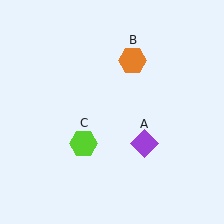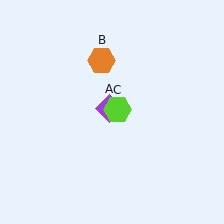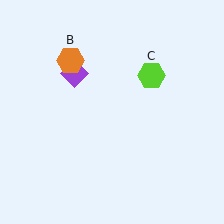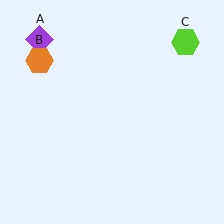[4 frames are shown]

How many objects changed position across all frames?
3 objects changed position: purple diamond (object A), orange hexagon (object B), lime hexagon (object C).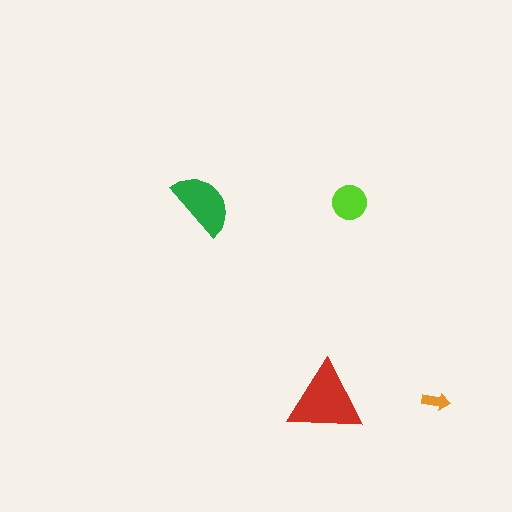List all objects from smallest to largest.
The orange arrow, the lime circle, the green semicircle, the red triangle.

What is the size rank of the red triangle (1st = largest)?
1st.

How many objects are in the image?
There are 4 objects in the image.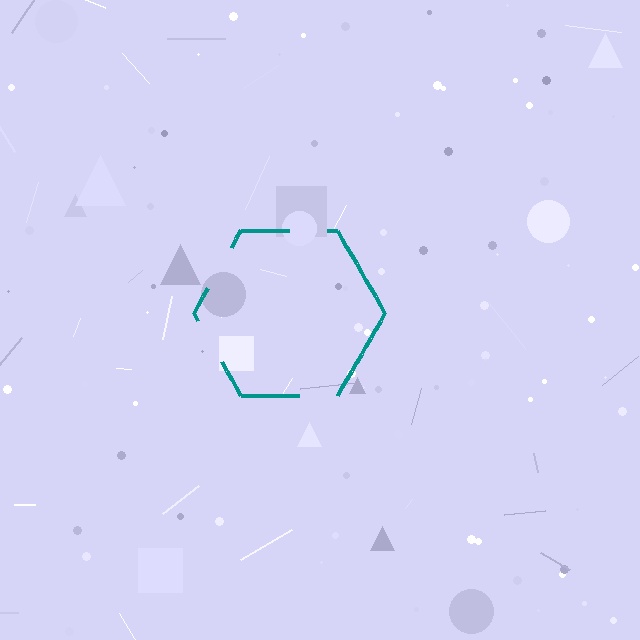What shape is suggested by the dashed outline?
The dashed outline suggests a hexagon.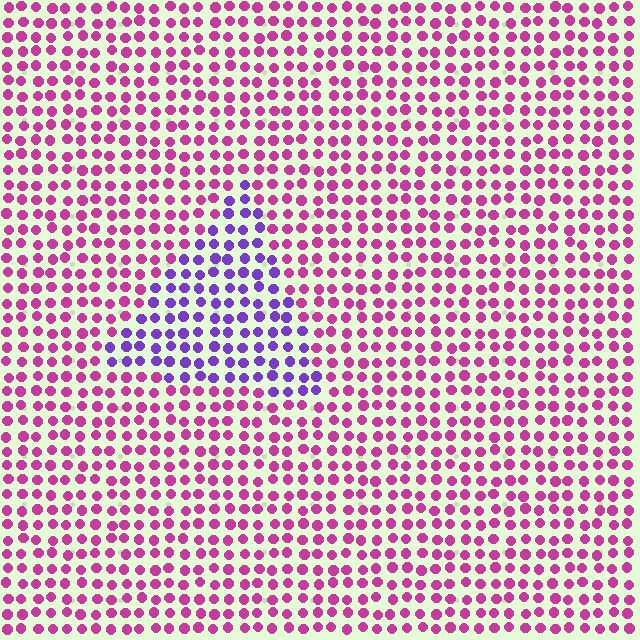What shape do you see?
I see a triangle.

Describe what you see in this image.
The image is filled with small magenta elements in a uniform arrangement. A triangle-shaped region is visible where the elements are tinted to a slightly different hue, forming a subtle color boundary.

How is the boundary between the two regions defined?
The boundary is defined purely by a slight shift in hue (about 50 degrees). Spacing, size, and orientation are identical on both sides.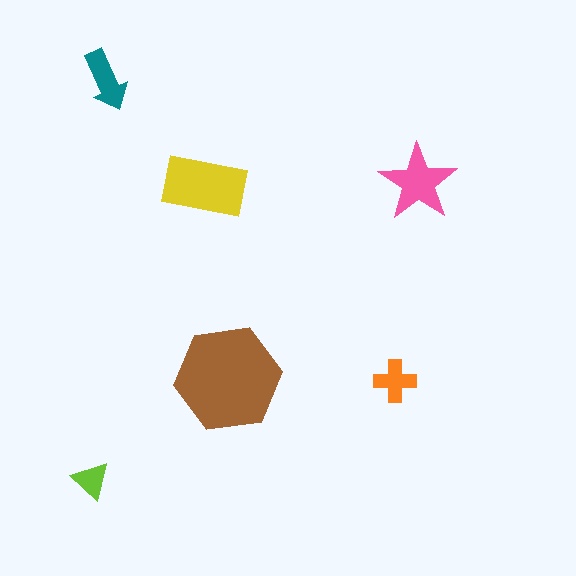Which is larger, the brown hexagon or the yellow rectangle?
The brown hexagon.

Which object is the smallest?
The lime triangle.